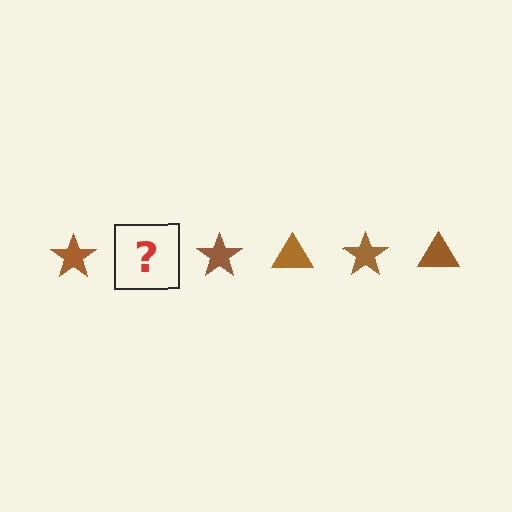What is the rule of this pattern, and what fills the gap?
The rule is that the pattern cycles through star, triangle shapes in brown. The gap should be filled with a brown triangle.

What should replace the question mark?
The question mark should be replaced with a brown triangle.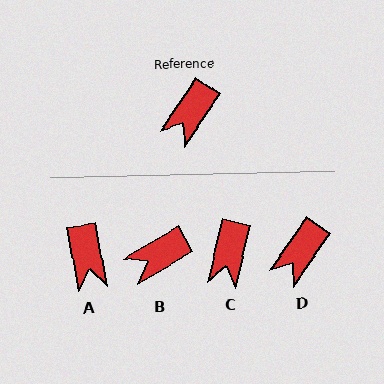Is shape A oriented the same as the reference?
No, it is off by about 45 degrees.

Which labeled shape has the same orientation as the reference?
D.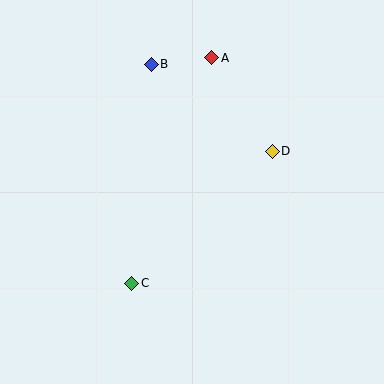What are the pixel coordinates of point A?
Point A is at (212, 58).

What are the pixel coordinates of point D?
Point D is at (272, 151).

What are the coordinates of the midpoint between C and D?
The midpoint between C and D is at (202, 217).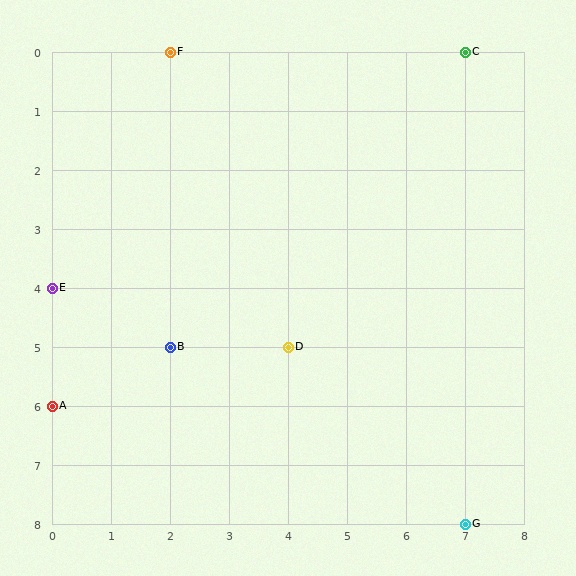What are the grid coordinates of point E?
Point E is at grid coordinates (0, 4).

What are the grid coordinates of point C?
Point C is at grid coordinates (7, 0).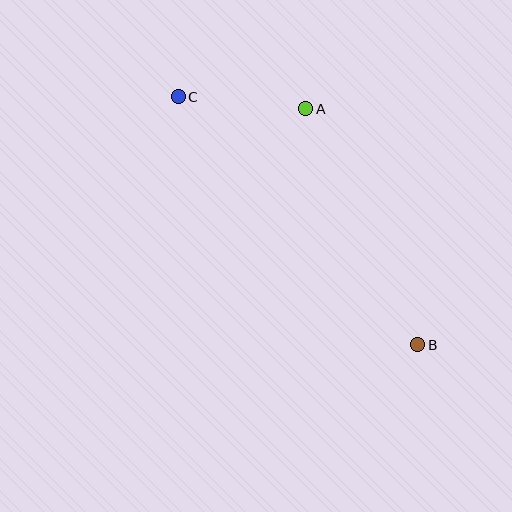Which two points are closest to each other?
Points A and C are closest to each other.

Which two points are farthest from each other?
Points B and C are farthest from each other.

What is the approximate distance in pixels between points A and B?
The distance between A and B is approximately 261 pixels.